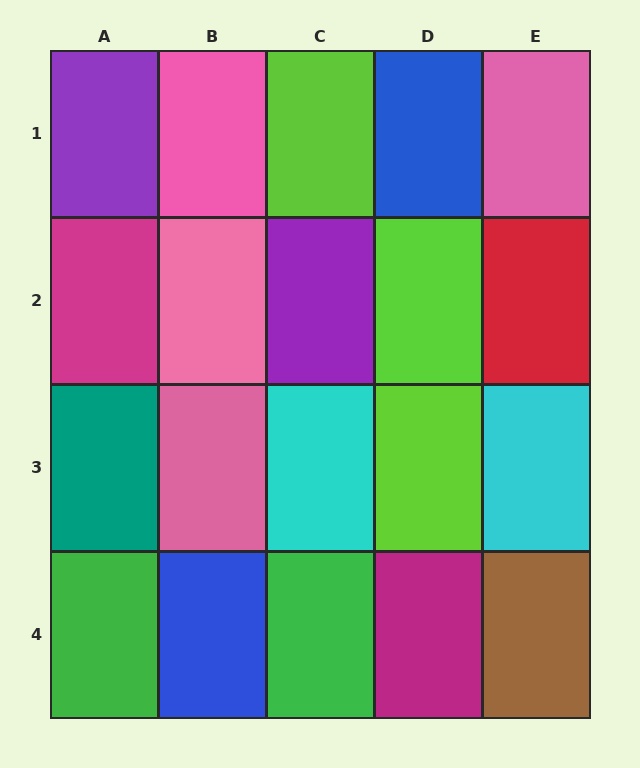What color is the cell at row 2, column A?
Magenta.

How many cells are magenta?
2 cells are magenta.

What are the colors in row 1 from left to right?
Purple, pink, lime, blue, pink.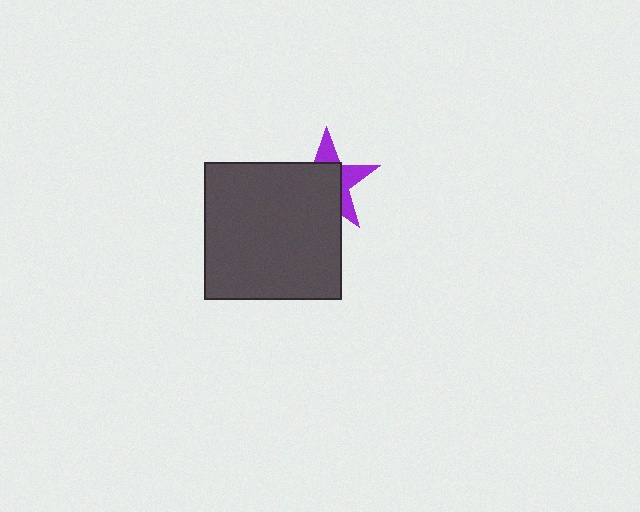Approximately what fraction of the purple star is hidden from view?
Roughly 62% of the purple star is hidden behind the dark gray square.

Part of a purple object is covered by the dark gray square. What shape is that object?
It is a star.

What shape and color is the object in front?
The object in front is a dark gray square.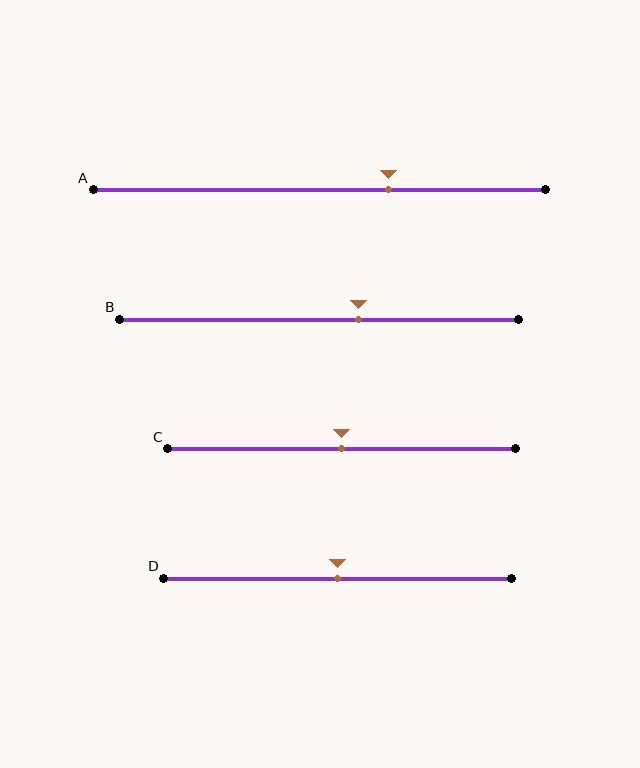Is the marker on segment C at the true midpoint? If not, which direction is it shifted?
Yes, the marker on segment C is at the true midpoint.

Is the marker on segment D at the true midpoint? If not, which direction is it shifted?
Yes, the marker on segment D is at the true midpoint.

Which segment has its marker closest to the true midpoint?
Segment C has its marker closest to the true midpoint.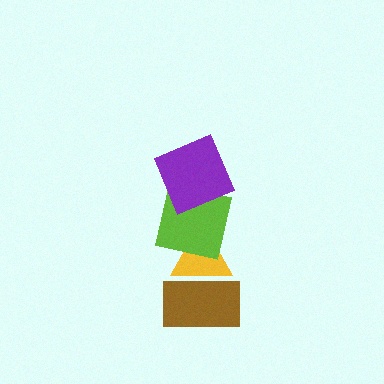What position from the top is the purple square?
The purple square is 1st from the top.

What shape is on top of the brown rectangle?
The yellow triangle is on top of the brown rectangle.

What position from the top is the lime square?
The lime square is 2nd from the top.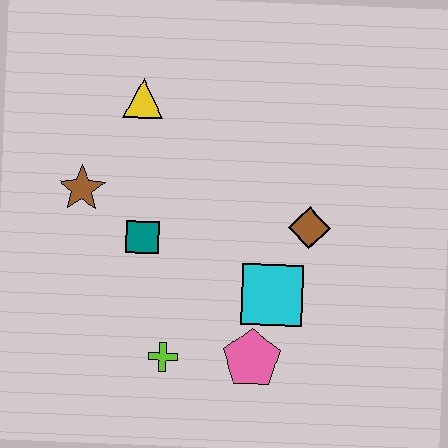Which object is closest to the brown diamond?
The cyan square is closest to the brown diamond.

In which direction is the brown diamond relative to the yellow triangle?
The brown diamond is to the right of the yellow triangle.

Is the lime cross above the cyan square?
No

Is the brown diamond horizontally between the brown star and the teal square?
No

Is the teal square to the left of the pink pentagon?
Yes